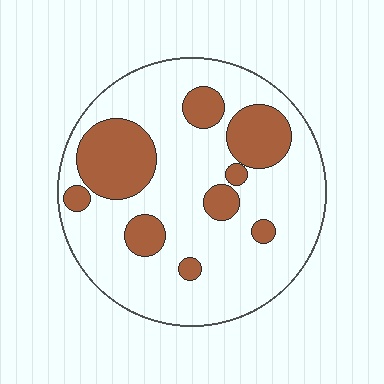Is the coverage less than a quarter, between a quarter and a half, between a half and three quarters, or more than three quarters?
Between a quarter and a half.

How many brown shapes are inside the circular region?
9.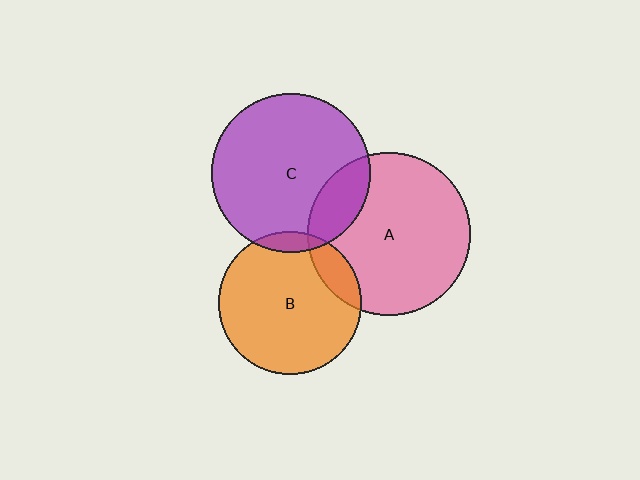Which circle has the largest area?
Circle A (pink).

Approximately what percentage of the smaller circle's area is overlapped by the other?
Approximately 15%.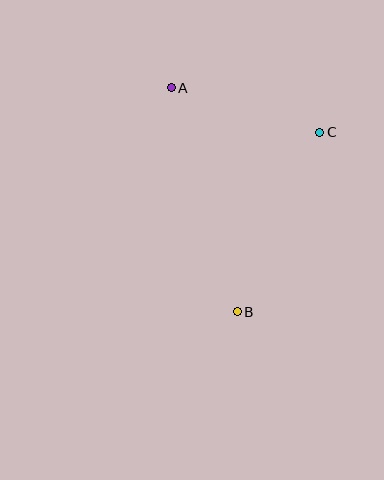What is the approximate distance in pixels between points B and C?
The distance between B and C is approximately 197 pixels.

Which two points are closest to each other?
Points A and C are closest to each other.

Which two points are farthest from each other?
Points A and B are farthest from each other.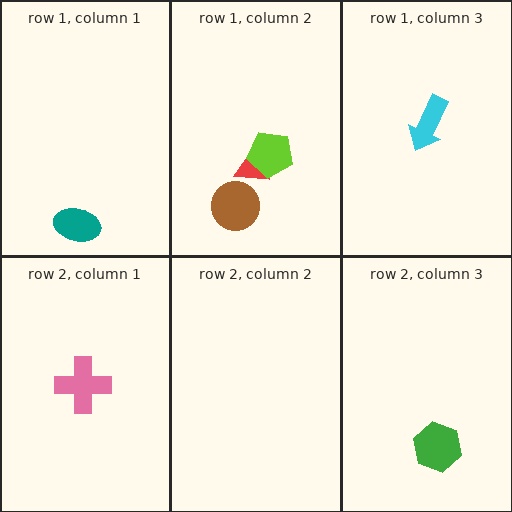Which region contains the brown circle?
The row 1, column 2 region.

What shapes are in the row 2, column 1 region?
The pink cross.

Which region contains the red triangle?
The row 1, column 2 region.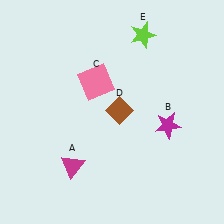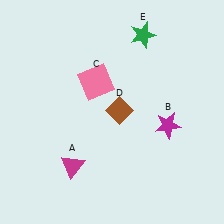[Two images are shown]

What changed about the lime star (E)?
In Image 1, E is lime. In Image 2, it changed to green.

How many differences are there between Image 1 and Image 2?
There is 1 difference between the two images.